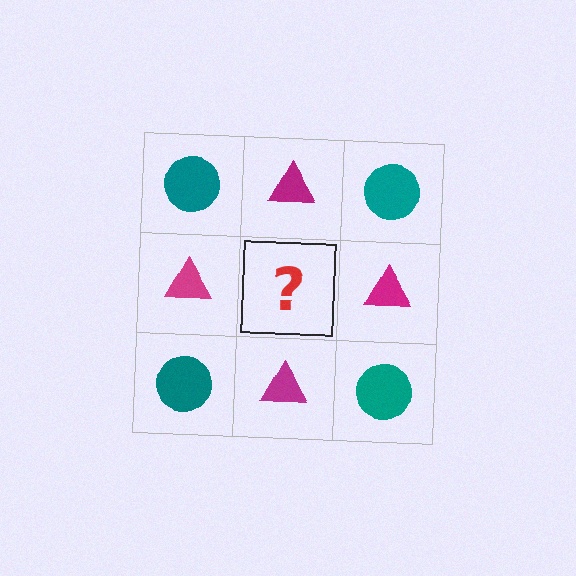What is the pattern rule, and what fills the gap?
The rule is that it alternates teal circle and magenta triangle in a checkerboard pattern. The gap should be filled with a teal circle.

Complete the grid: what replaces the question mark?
The question mark should be replaced with a teal circle.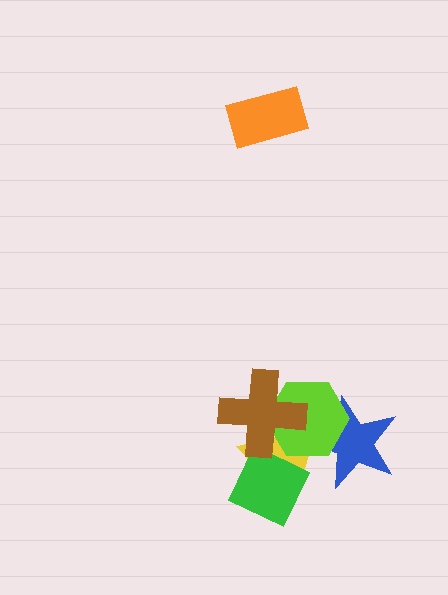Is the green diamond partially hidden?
Yes, it is partially covered by another shape.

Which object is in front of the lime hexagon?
The brown cross is in front of the lime hexagon.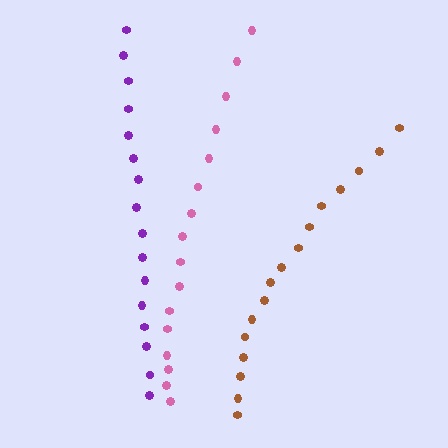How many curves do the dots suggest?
There are 3 distinct paths.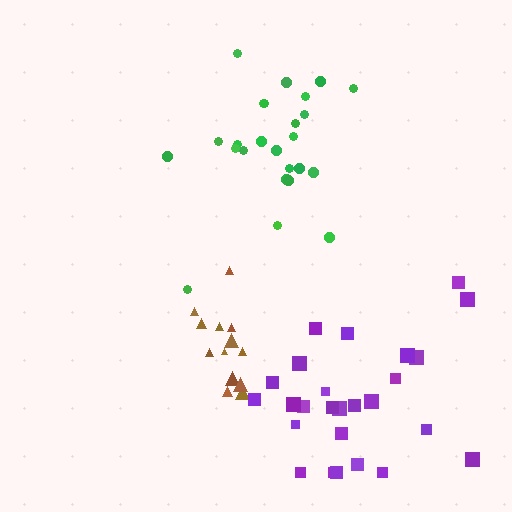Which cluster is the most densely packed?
Brown.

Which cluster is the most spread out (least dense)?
Purple.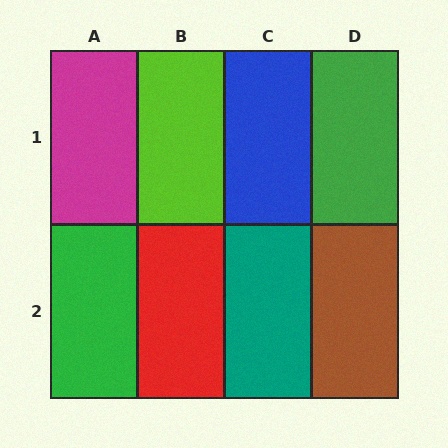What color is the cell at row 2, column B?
Red.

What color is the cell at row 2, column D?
Brown.